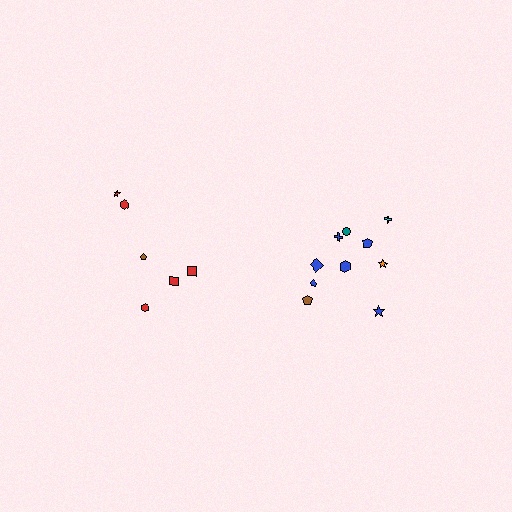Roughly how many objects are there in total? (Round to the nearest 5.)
Roughly 15 objects in total.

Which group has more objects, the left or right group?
The right group.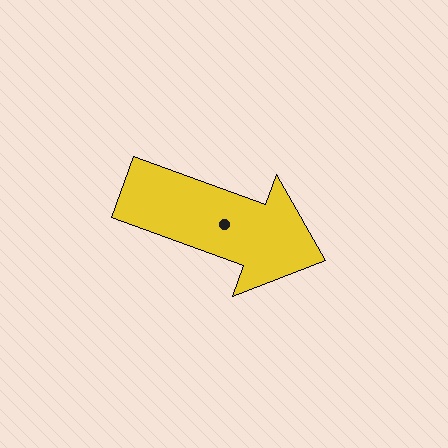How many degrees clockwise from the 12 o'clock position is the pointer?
Approximately 110 degrees.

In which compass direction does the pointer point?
East.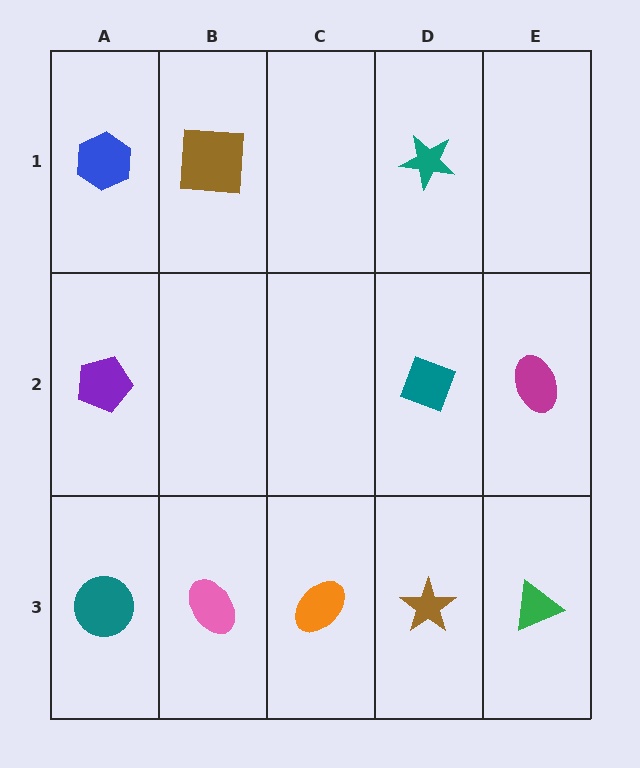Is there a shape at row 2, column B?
No, that cell is empty.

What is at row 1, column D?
A teal star.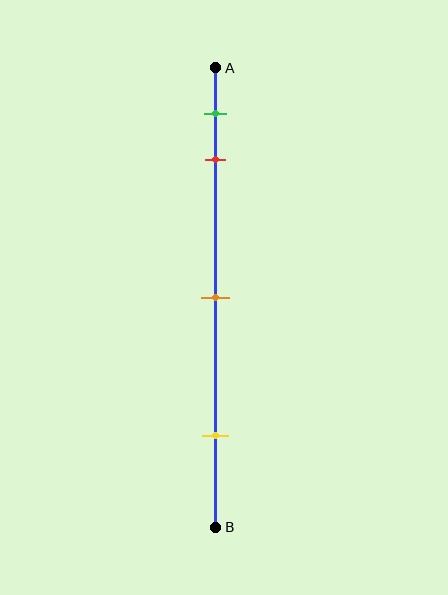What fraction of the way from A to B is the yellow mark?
The yellow mark is approximately 80% (0.8) of the way from A to B.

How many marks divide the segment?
There are 4 marks dividing the segment.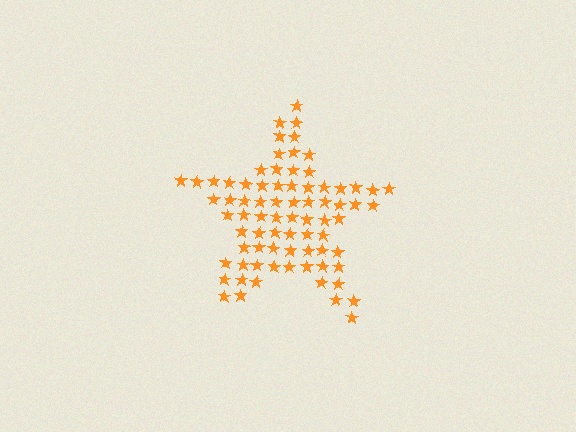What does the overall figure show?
The overall figure shows a star.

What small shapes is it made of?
It is made of small stars.